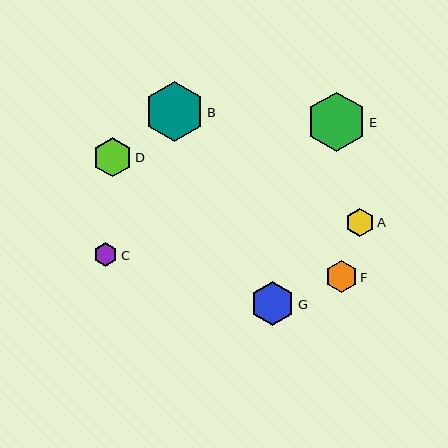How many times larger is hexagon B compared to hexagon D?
Hexagon B is approximately 1.5 times the size of hexagon D.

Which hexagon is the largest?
Hexagon B is the largest with a size of approximately 60 pixels.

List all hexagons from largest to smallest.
From largest to smallest: B, E, G, D, F, A, C.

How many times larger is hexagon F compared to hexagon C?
Hexagon F is approximately 1.3 times the size of hexagon C.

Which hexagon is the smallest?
Hexagon C is the smallest with a size of approximately 24 pixels.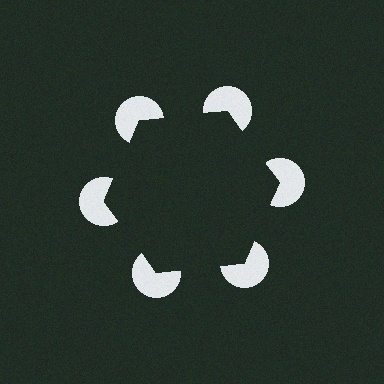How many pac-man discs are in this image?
There are 6 — one at each vertex of the illusory hexagon.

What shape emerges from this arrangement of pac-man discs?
An illusory hexagon — its edges are inferred from the aligned wedge cuts in the pac-man discs, not physically drawn.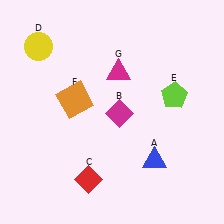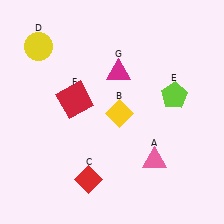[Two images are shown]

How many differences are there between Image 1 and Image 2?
There are 3 differences between the two images.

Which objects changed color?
A changed from blue to pink. B changed from magenta to yellow. F changed from orange to red.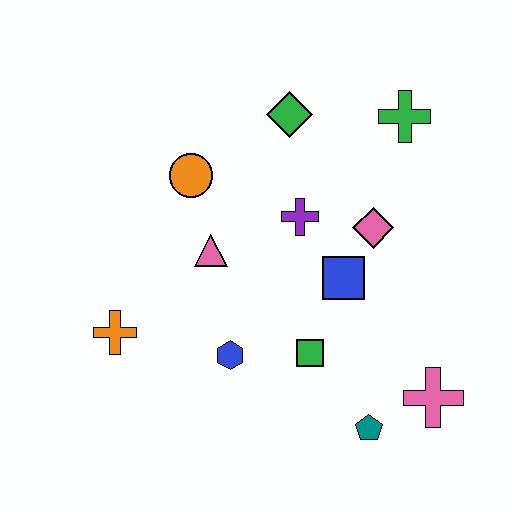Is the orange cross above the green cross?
No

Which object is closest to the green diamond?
The purple cross is closest to the green diamond.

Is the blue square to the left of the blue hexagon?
No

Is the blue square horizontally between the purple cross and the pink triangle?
No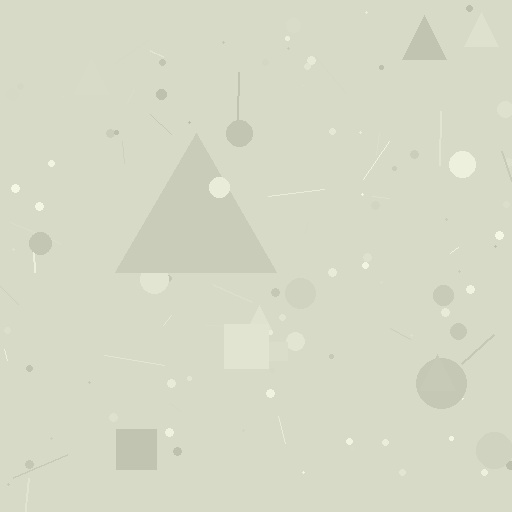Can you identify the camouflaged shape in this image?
The camouflaged shape is a triangle.